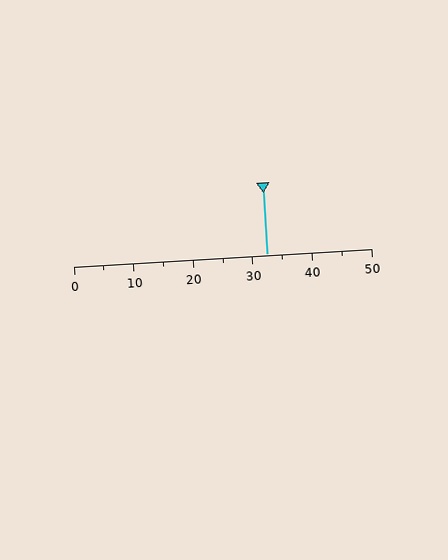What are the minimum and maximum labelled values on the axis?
The axis runs from 0 to 50.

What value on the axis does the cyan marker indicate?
The marker indicates approximately 32.5.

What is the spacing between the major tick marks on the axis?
The major ticks are spaced 10 apart.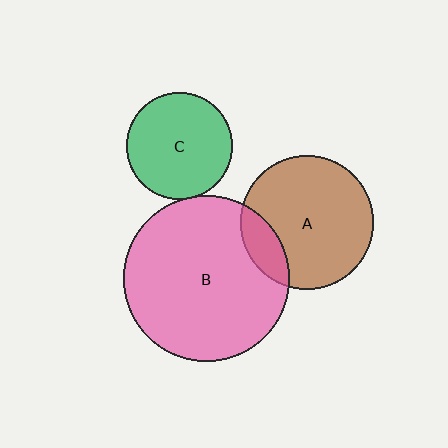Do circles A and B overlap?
Yes.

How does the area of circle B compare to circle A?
Approximately 1.5 times.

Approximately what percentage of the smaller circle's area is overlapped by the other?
Approximately 15%.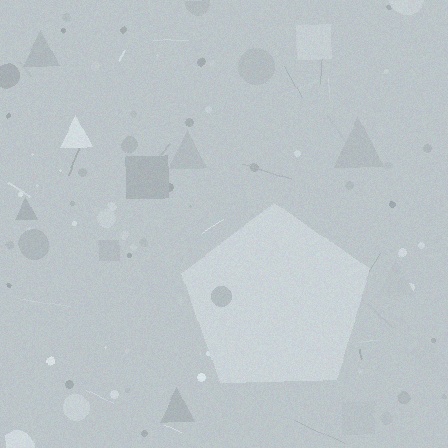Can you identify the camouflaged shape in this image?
The camouflaged shape is a pentagon.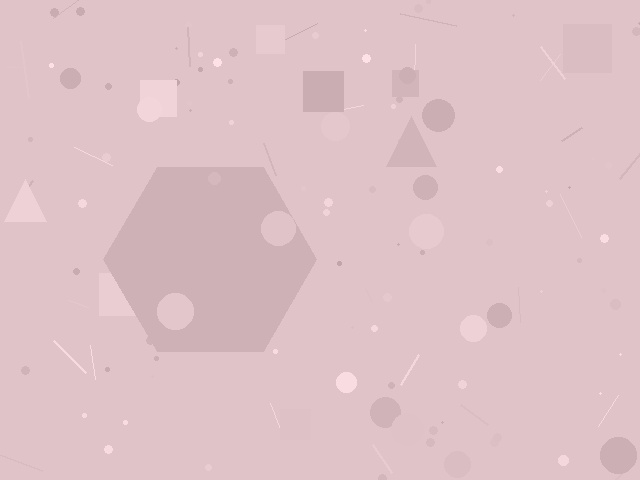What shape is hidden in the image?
A hexagon is hidden in the image.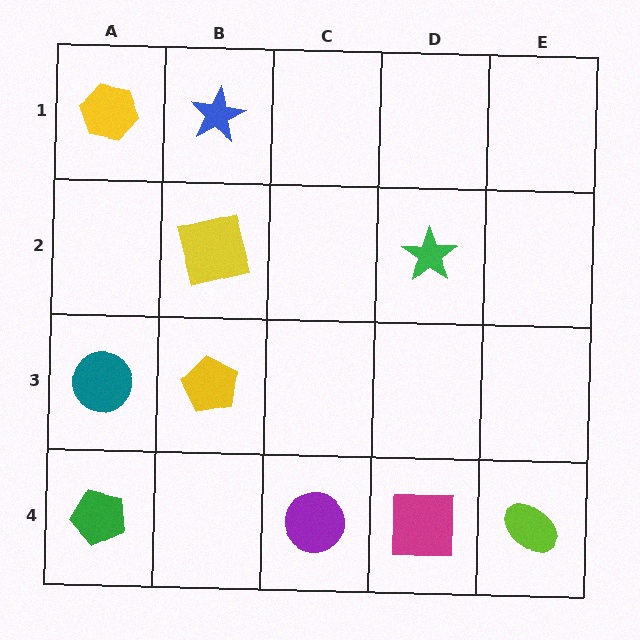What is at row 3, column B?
A yellow pentagon.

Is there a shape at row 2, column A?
No, that cell is empty.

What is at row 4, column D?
A magenta square.